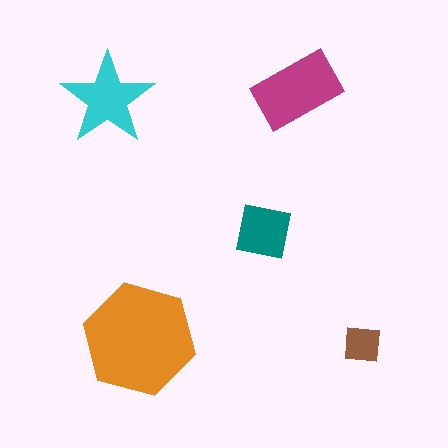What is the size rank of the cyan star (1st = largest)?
3rd.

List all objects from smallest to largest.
The brown square, the teal square, the cyan star, the magenta rectangle, the orange hexagon.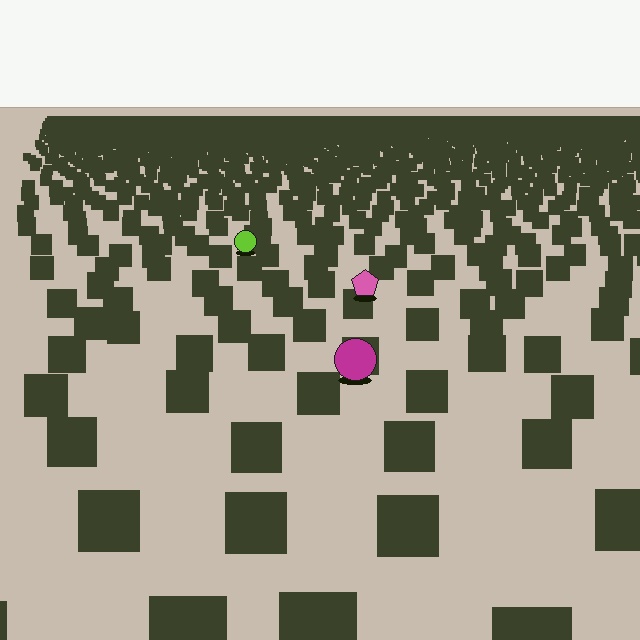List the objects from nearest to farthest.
From nearest to farthest: the magenta circle, the pink pentagon, the lime circle.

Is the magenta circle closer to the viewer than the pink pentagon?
Yes. The magenta circle is closer — you can tell from the texture gradient: the ground texture is coarser near it.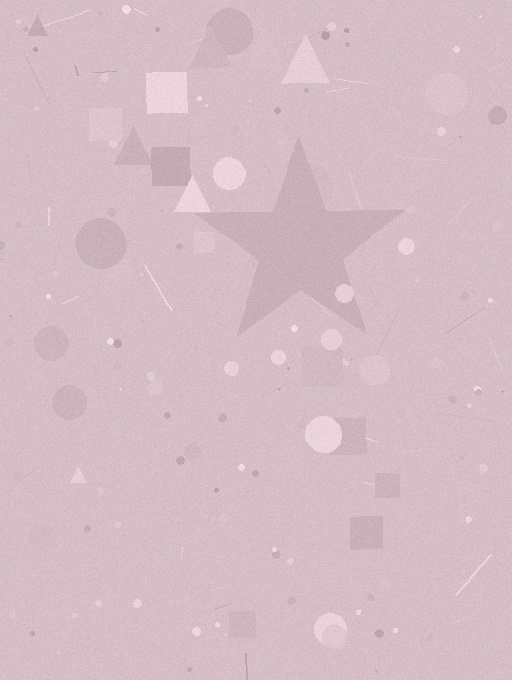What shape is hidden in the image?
A star is hidden in the image.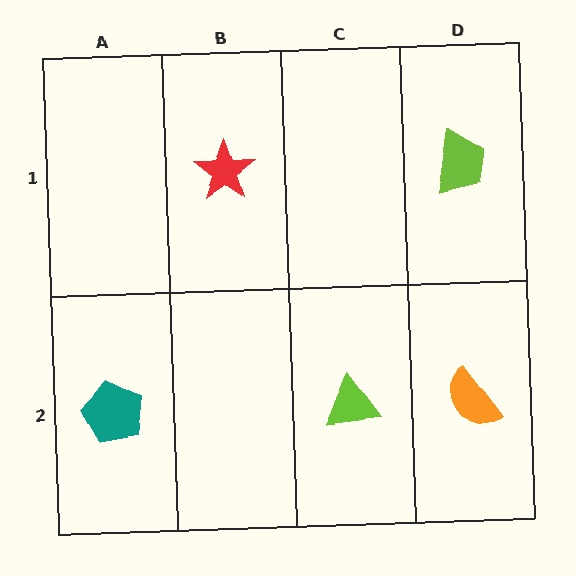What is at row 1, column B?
A red star.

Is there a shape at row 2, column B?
No, that cell is empty.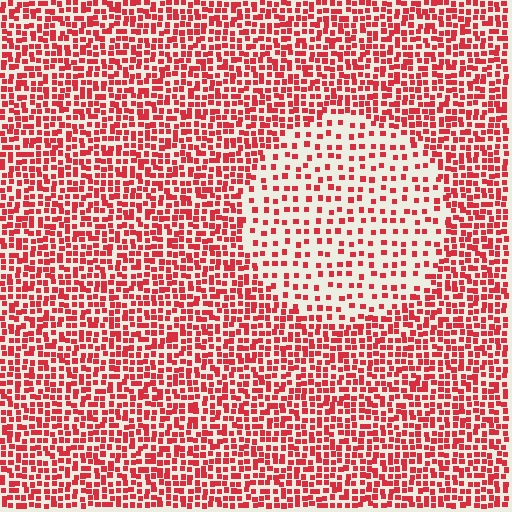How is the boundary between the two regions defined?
The boundary is defined by a change in element density (approximately 2.3x ratio). All elements are the same color, size, and shape.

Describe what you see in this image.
The image contains small red elements arranged at two different densities. A circle-shaped region is visible where the elements are less densely packed than the surrounding area.